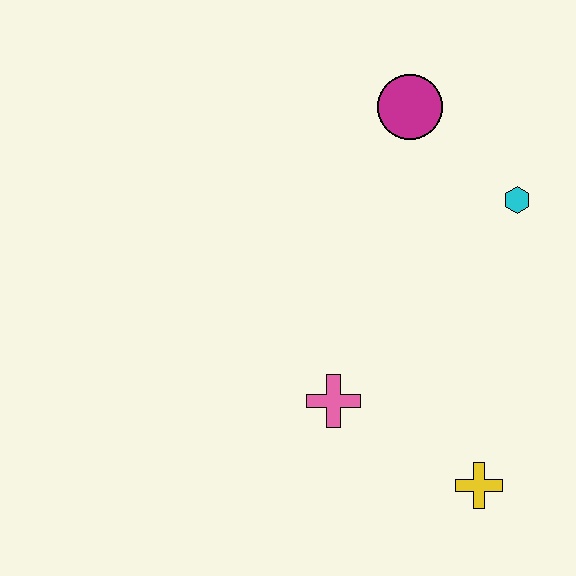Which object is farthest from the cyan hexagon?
The yellow cross is farthest from the cyan hexagon.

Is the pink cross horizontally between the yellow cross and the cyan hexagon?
No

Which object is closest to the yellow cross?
The pink cross is closest to the yellow cross.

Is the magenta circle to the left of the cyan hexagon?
Yes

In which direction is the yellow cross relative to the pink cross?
The yellow cross is to the right of the pink cross.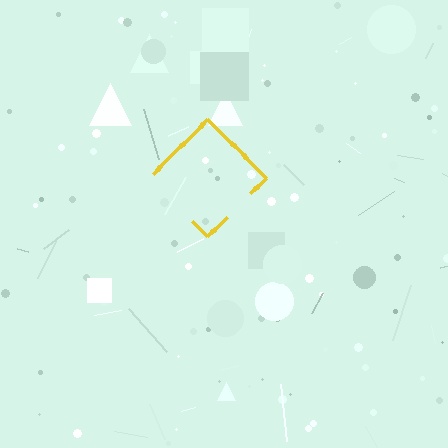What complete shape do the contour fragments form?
The contour fragments form a diamond.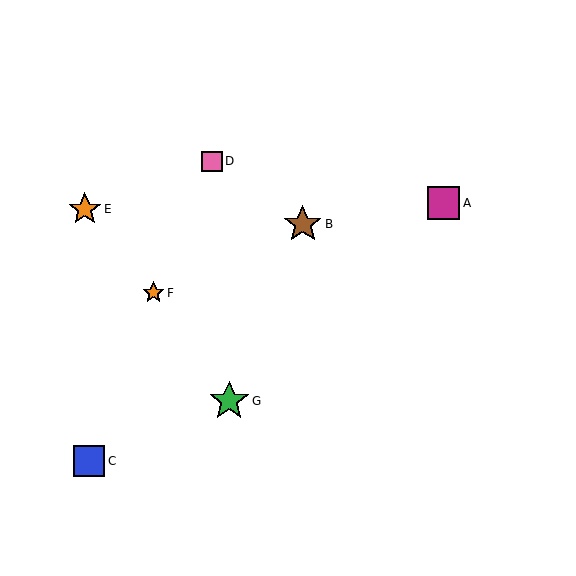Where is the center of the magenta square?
The center of the magenta square is at (443, 203).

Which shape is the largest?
The green star (labeled G) is the largest.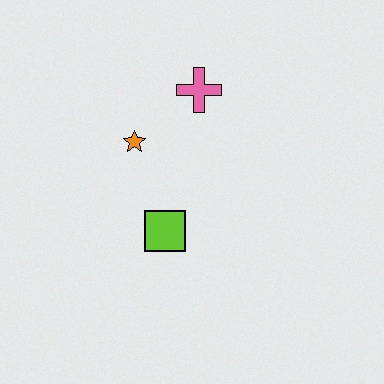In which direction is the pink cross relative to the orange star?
The pink cross is to the right of the orange star.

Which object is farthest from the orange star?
The lime square is farthest from the orange star.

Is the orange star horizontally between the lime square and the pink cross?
No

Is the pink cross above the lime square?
Yes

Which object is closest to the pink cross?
The orange star is closest to the pink cross.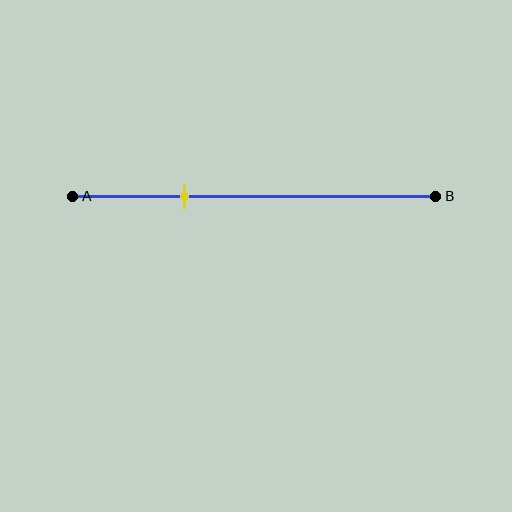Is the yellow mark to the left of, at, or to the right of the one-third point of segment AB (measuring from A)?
The yellow mark is approximately at the one-third point of segment AB.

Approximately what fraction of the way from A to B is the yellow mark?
The yellow mark is approximately 30% of the way from A to B.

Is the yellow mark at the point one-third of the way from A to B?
Yes, the mark is approximately at the one-third point.